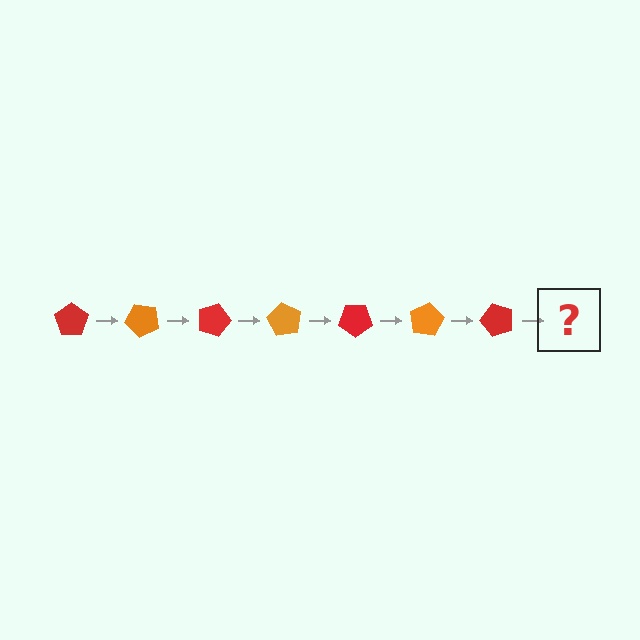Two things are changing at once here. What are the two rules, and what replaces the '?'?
The two rules are that it rotates 45 degrees each step and the color cycles through red and orange. The '?' should be an orange pentagon, rotated 315 degrees from the start.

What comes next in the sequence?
The next element should be an orange pentagon, rotated 315 degrees from the start.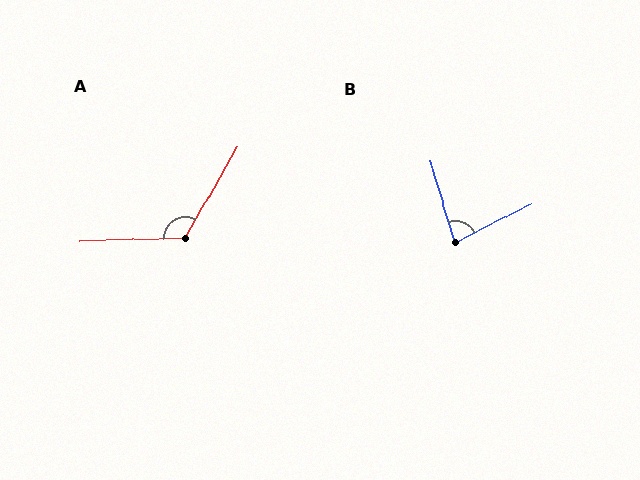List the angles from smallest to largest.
B (80°), A (122°).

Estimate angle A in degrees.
Approximately 122 degrees.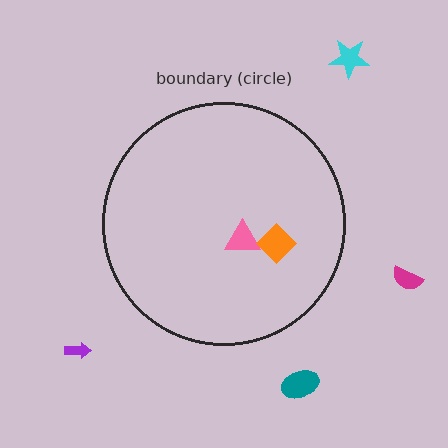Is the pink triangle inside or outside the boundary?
Inside.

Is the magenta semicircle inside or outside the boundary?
Outside.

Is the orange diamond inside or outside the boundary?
Inside.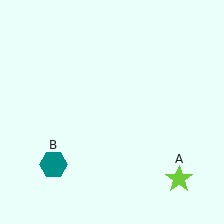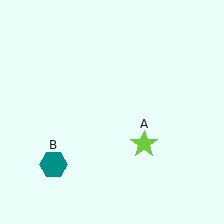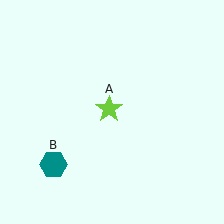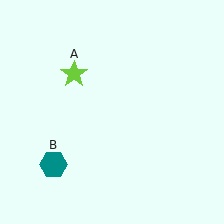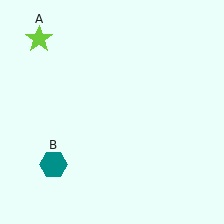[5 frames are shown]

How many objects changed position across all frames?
1 object changed position: lime star (object A).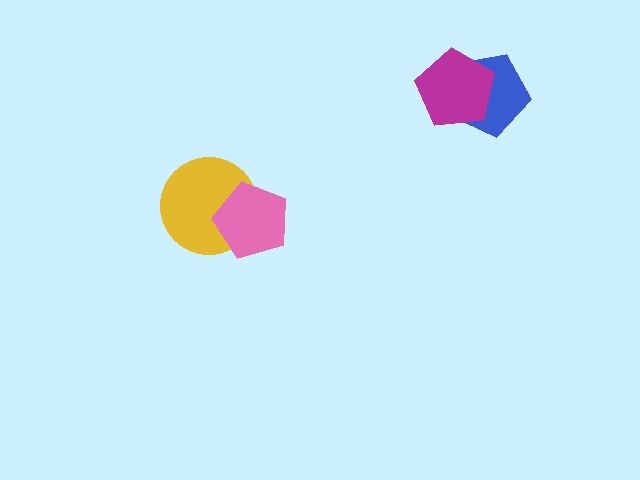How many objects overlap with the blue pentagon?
1 object overlaps with the blue pentagon.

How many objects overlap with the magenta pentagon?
1 object overlaps with the magenta pentagon.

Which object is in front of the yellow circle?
The pink pentagon is in front of the yellow circle.